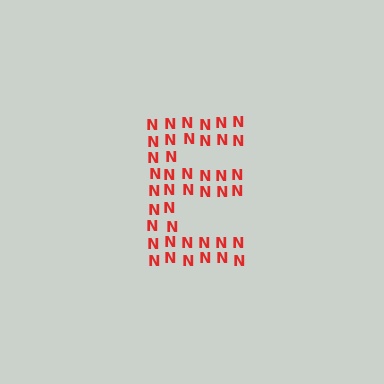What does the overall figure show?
The overall figure shows the letter E.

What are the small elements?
The small elements are letter N's.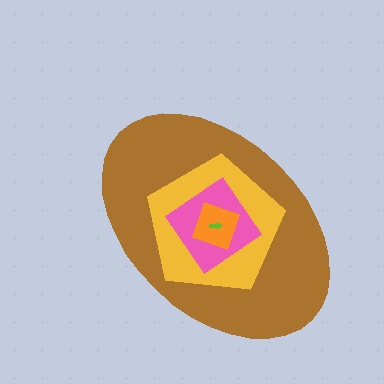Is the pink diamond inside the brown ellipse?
Yes.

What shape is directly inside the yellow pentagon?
The pink diamond.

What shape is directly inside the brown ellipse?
The yellow pentagon.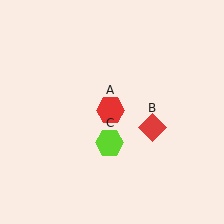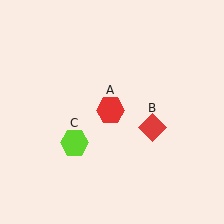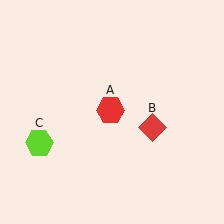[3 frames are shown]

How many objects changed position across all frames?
1 object changed position: lime hexagon (object C).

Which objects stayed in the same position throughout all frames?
Red hexagon (object A) and red diamond (object B) remained stationary.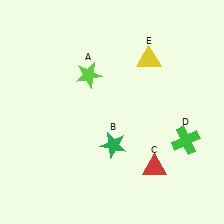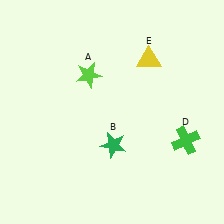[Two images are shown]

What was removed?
The red triangle (C) was removed in Image 2.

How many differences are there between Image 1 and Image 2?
There is 1 difference between the two images.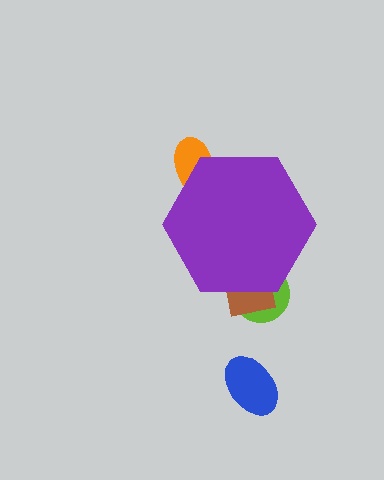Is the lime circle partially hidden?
Yes, the lime circle is partially hidden behind the purple hexagon.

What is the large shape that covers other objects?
A purple hexagon.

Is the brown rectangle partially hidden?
Yes, the brown rectangle is partially hidden behind the purple hexagon.